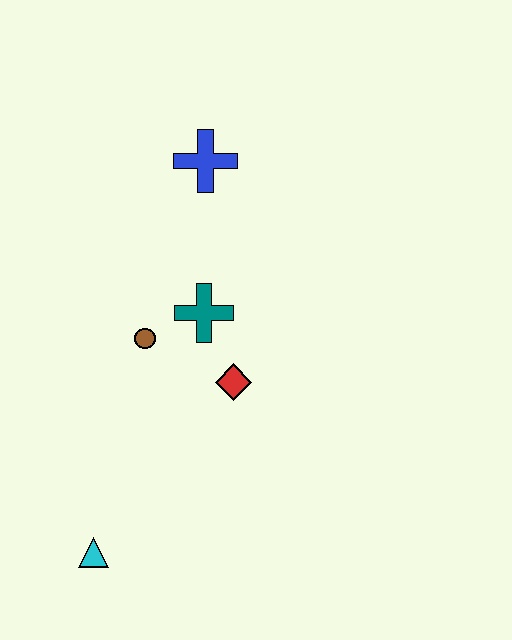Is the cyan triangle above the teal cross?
No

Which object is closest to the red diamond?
The teal cross is closest to the red diamond.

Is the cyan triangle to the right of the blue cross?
No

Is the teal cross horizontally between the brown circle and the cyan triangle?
No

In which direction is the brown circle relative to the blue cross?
The brown circle is below the blue cross.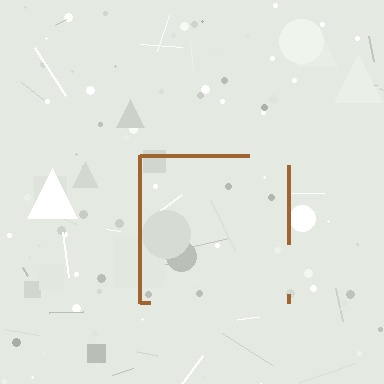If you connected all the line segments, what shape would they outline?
They would outline a square.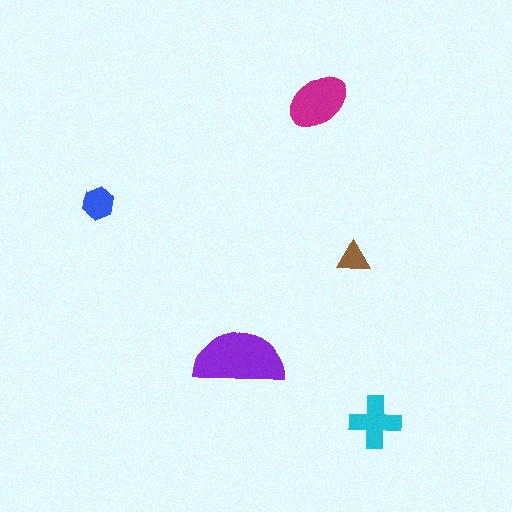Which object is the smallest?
The brown triangle.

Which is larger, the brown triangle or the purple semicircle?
The purple semicircle.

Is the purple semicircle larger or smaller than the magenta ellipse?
Larger.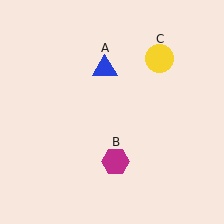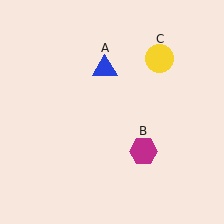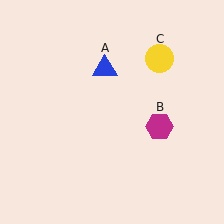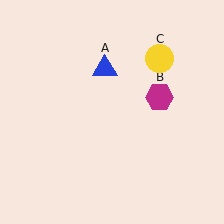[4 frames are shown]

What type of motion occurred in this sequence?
The magenta hexagon (object B) rotated counterclockwise around the center of the scene.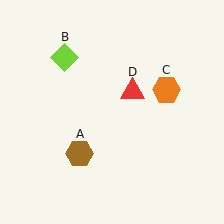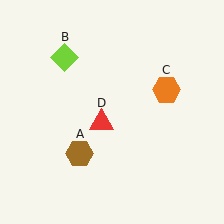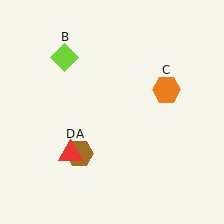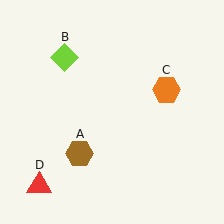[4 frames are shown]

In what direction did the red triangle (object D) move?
The red triangle (object D) moved down and to the left.